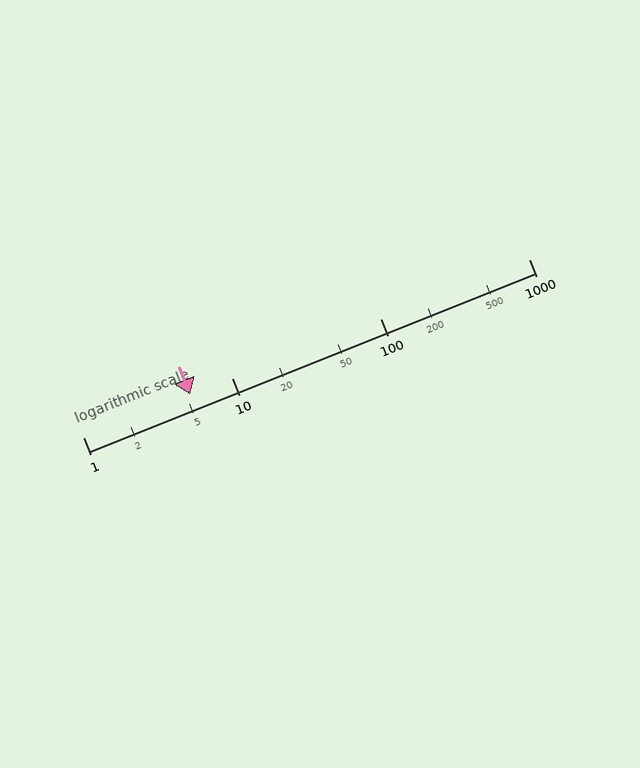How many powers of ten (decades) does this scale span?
The scale spans 3 decades, from 1 to 1000.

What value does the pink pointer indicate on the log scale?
The pointer indicates approximately 5.3.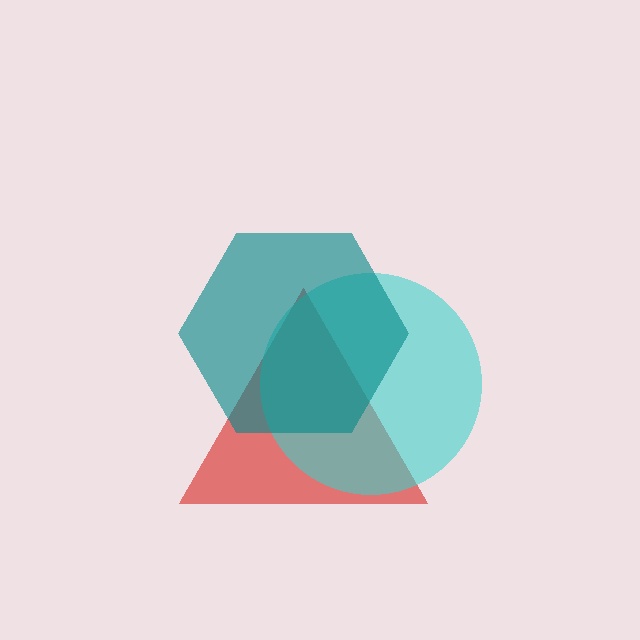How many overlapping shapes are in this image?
There are 3 overlapping shapes in the image.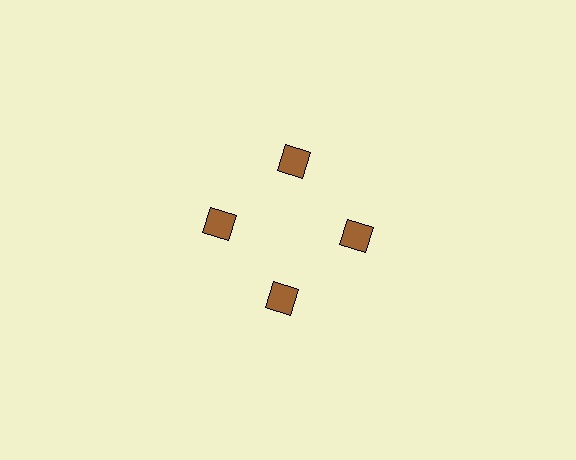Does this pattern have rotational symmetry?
Yes, this pattern has 4-fold rotational symmetry. It looks the same after rotating 90 degrees around the center.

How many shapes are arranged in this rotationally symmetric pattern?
There are 4 shapes, arranged in 4 groups of 1.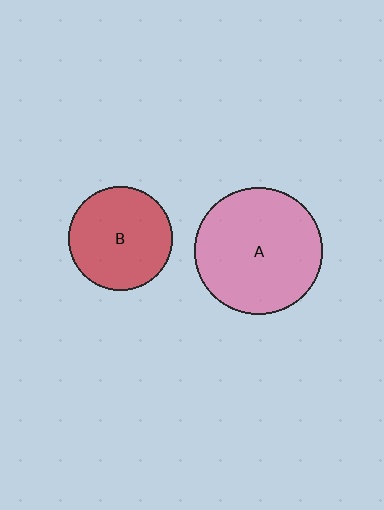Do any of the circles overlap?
No, none of the circles overlap.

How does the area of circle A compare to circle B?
Approximately 1.5 times.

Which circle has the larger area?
Circle A (pink).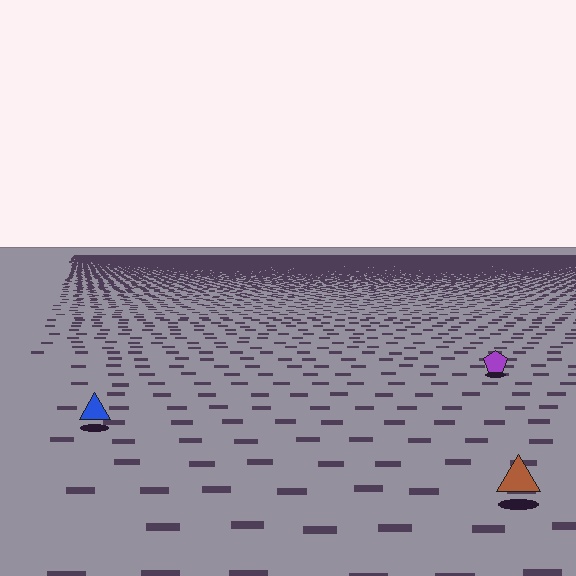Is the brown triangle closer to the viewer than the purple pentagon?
Yes. The brown triangle is closer — you can tell from the texture gradient: the ground texture is coarser near it.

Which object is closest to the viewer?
The brown triangle is closest. The texture marks near it are larger and more spread out.